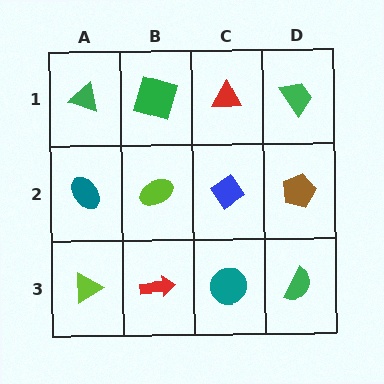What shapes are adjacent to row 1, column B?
A lime ellipse (row 2, column B), a green triangle (row 1, column A), a red triangle (row 1, column C).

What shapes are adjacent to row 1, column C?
A blue diamond (row 2, column C), a green square (row 1, column B), a green trapezoid (row 1, column D).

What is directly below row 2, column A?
A lime triangle.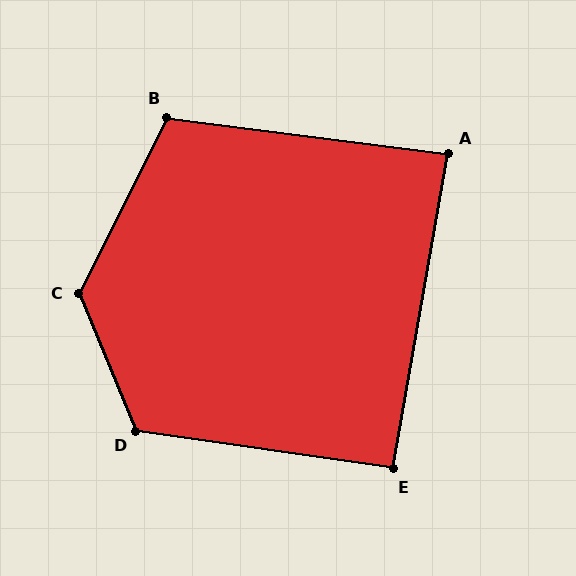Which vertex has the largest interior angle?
C, at approximately 131 degrees.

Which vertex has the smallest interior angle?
A, at approximately 87 degrees.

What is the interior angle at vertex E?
Approximately 92 degrees (approximately right).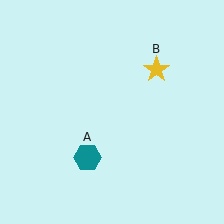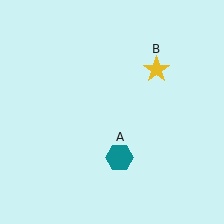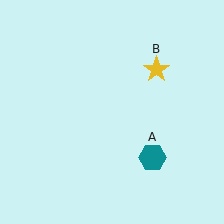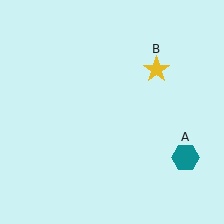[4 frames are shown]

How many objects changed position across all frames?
1 object changed position: teal hexagon (object A).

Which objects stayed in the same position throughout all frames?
Yellow star (object B) remained stationary.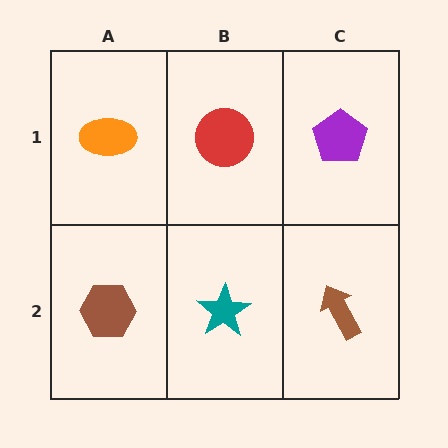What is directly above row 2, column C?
A purple pentagon.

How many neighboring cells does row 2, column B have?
3.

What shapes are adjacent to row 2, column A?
An orange ellipse (row 1, column A), a teal star (row 2, column B).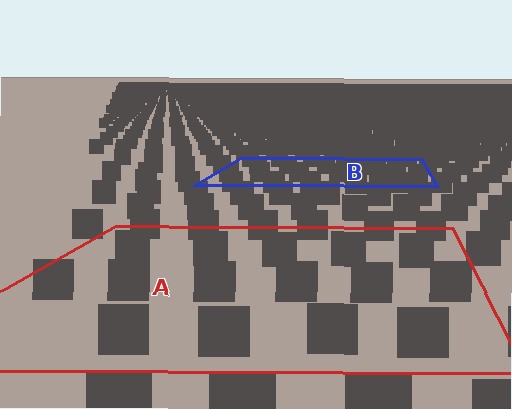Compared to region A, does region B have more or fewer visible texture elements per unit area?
Region B has more texture elements per unit area — they are packed more densely because it is farther away.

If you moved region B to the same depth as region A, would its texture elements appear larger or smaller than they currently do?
They would appear larger. At a closer depth, the same texture elements are projected at a bigger on-screen size.